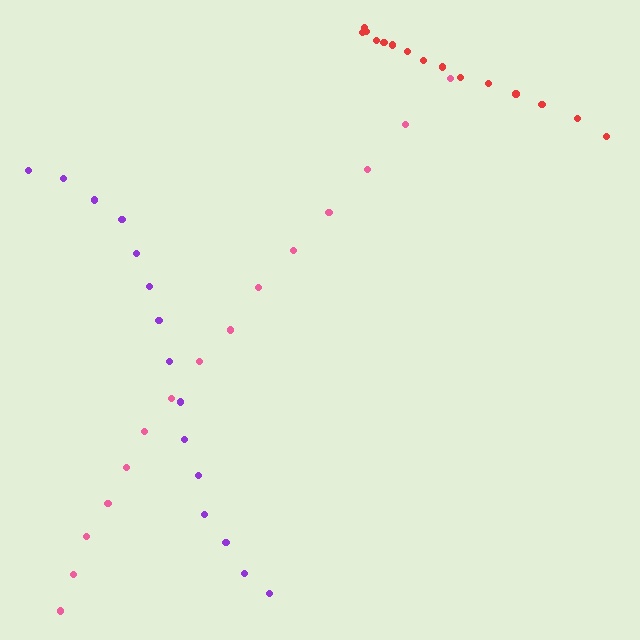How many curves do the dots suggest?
There are 3 distinct paths.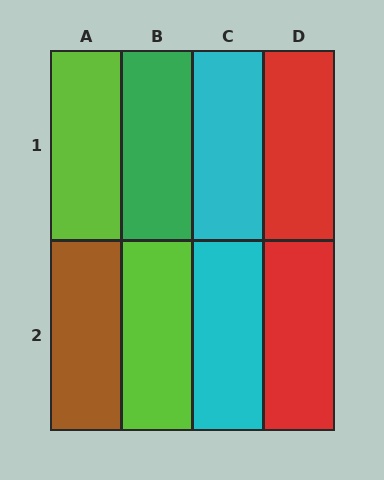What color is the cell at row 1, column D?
Red.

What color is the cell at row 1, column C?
Cyan.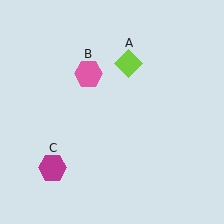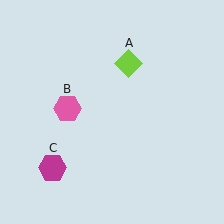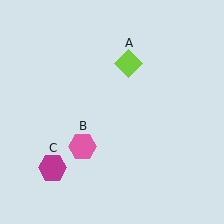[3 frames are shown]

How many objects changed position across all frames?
1 object changed position: pink hexagon (object B).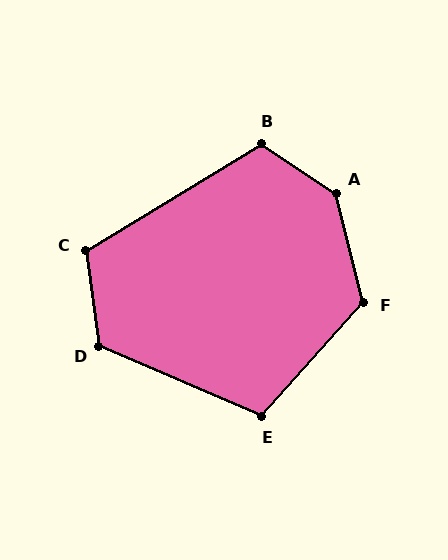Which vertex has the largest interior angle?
A, at approximately 138 degrees.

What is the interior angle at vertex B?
Approximately 115 degrees (obtuse).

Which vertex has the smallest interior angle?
E, at approximately 109 degrees.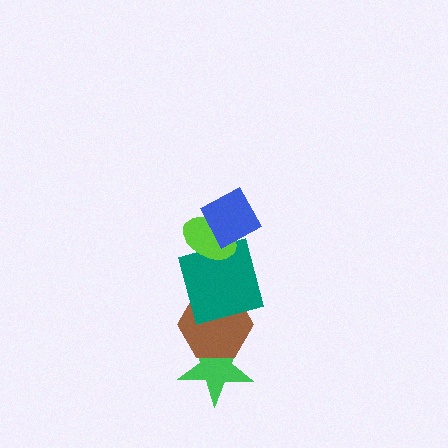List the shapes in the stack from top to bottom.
From top to bottom: the blue diamond, the lime ellipse, the teal square, the brown hexagon, the green star.